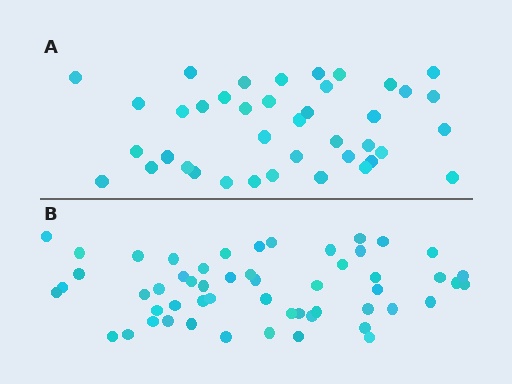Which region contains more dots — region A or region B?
Region B (the bottom region) has more dots.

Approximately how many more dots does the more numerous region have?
Region B has approximately 15 more dots than region A.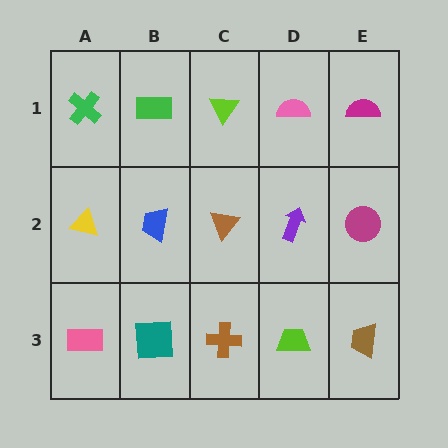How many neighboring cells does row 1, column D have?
3.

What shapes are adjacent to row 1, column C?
A brown triangle (row 2, column C), a green rectangle (row 1, column B), a pink semicircle (row 1, column D).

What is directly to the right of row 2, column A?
A blue trapezoid.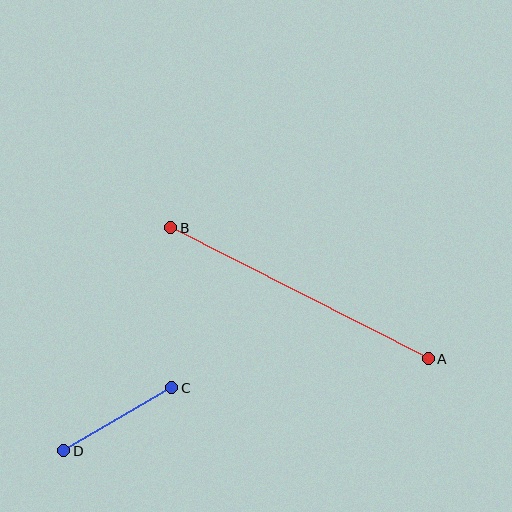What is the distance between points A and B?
The distance is approximately 289 pixels.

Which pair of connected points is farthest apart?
Points A and B are farthest apart.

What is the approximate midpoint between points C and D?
The midpoint is at approximately (118, 419) pixels.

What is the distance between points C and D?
The distance is approximately 125 pixels.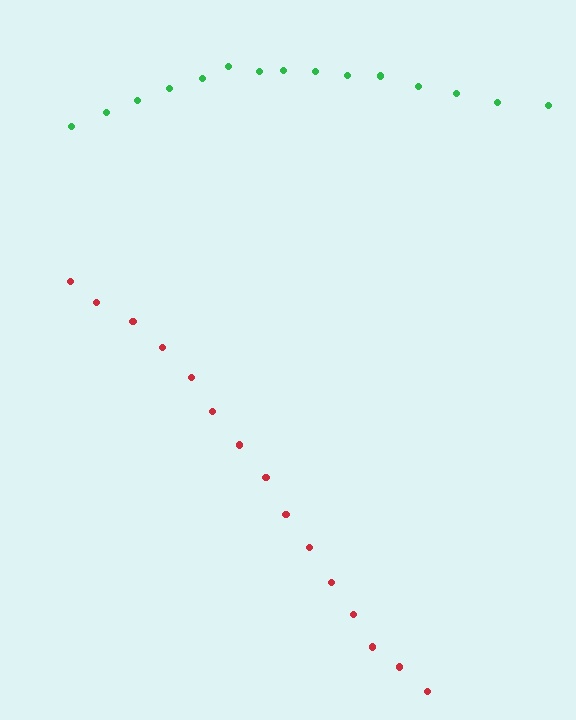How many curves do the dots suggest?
There are 2 distinct paths.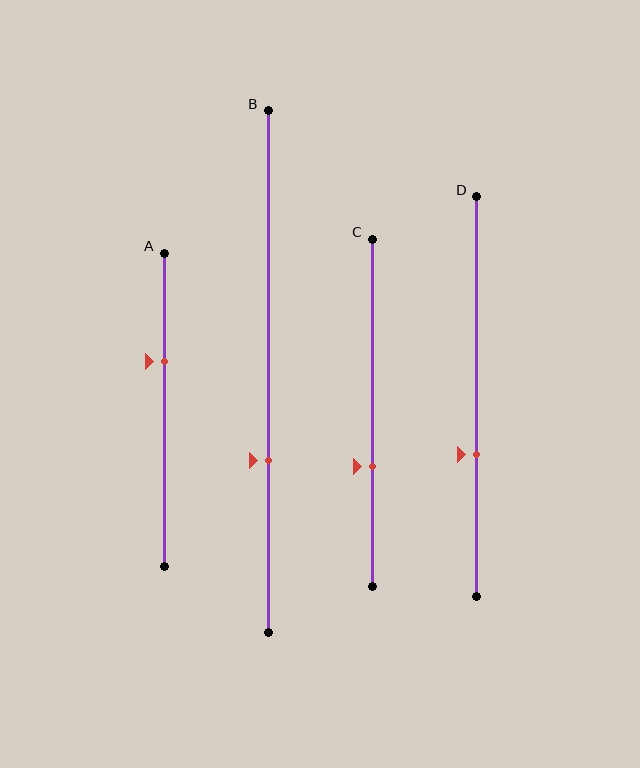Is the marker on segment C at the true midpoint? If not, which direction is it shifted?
No, the marker on segment C is shifted downward by about 15% of the segment length.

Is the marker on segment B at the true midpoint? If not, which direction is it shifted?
No, the marker on segment B is shifted downward by about 17% of the segment length.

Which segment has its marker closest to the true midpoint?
Segment D has its marker closest to the true midpoint.